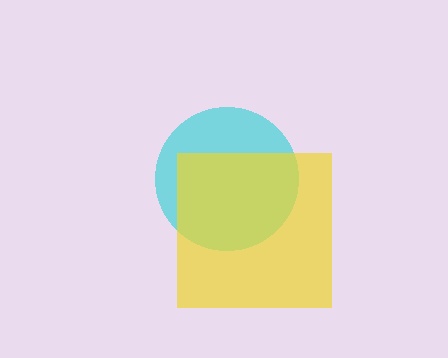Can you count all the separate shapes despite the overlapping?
Yes, there are 2 separate shapes.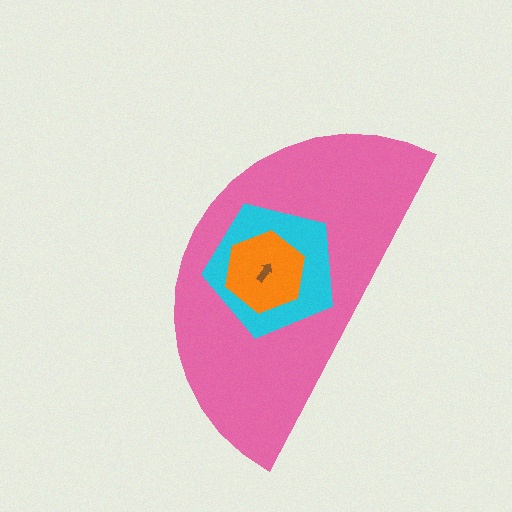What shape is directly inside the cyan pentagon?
The orange hexagon.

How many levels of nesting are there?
4.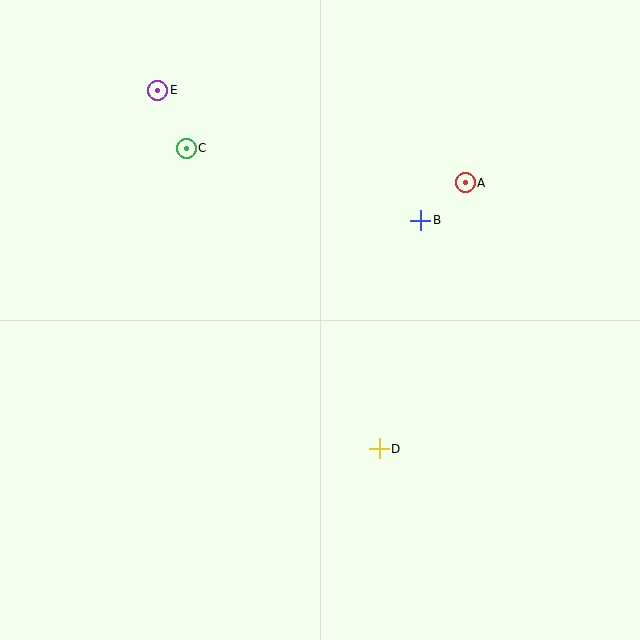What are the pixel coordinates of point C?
Point C is at (186, 148).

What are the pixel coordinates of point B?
Point B is at (421, 220).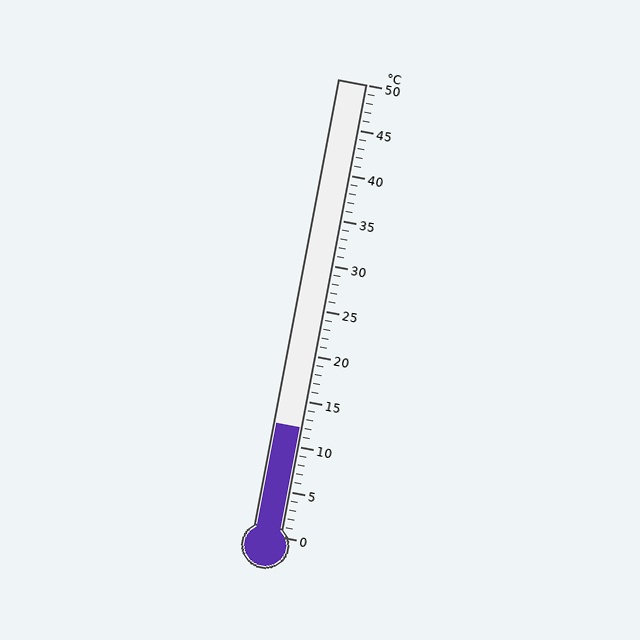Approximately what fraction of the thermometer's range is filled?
The thermometer is filled to approximately 25% of its range.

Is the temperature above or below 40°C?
The temperature is below 40°C.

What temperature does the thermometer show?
The thermometer shows approximately 12°C.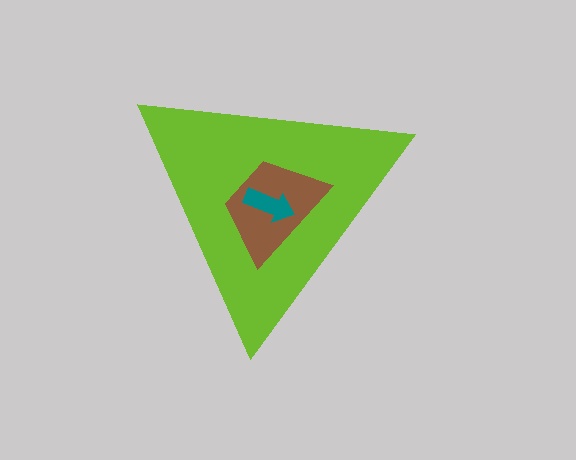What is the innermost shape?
The teal arrow.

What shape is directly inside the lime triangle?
The brown trapezoid.